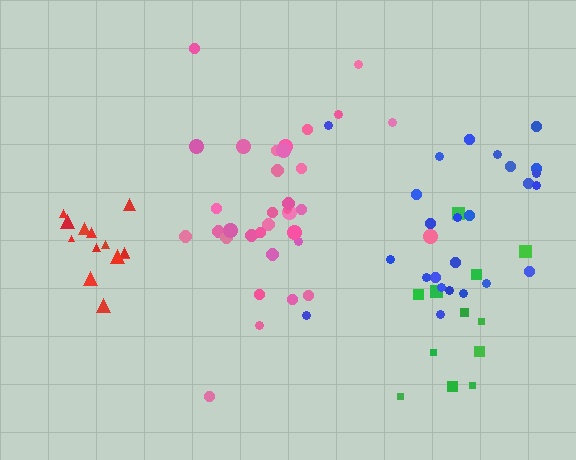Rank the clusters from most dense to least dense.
red, pink, blue, green.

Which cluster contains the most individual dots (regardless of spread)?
Pink (34).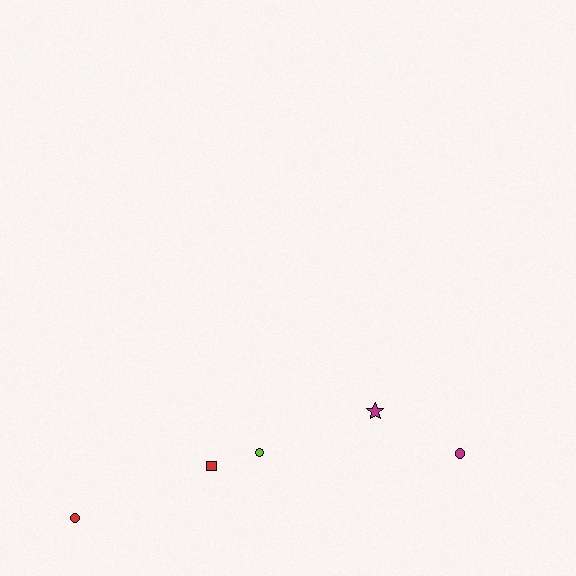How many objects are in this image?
There are 5 objects.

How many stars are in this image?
There is 1 star.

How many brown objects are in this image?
There are no brown objects.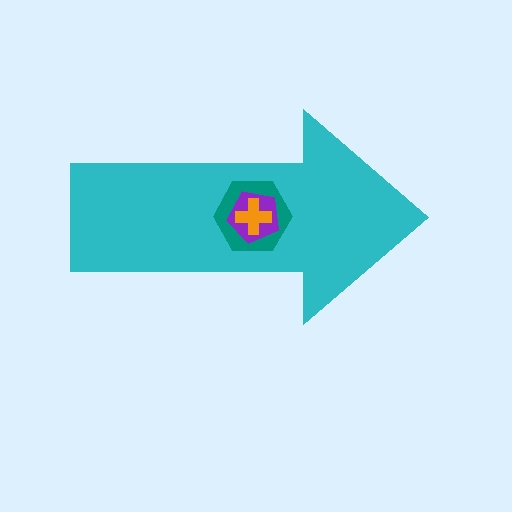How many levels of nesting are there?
4.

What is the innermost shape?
The orange cross.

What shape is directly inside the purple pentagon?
The orange cross.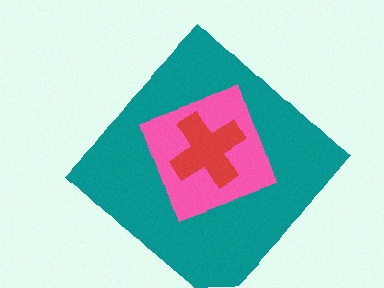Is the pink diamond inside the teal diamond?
Yes.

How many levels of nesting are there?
3.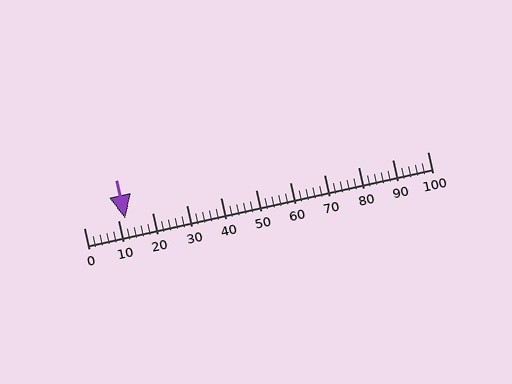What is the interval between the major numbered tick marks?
The major tick marks are spaced 10 units apart.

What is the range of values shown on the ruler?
The ruler shows values from 0 to 100.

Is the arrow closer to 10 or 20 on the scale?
The arrow is closer to 10.